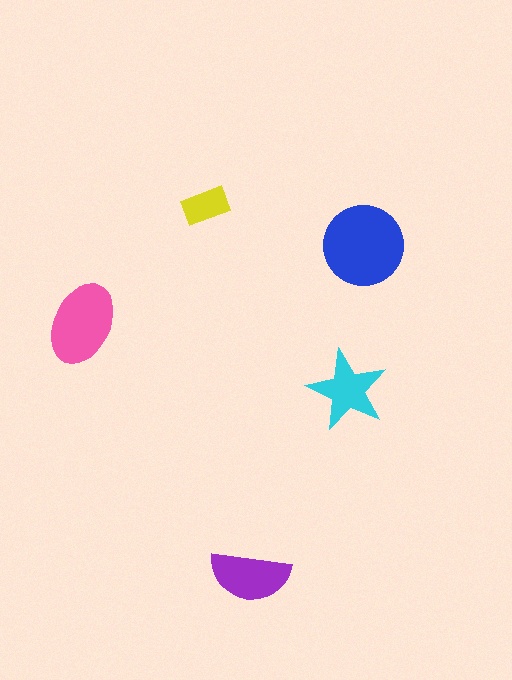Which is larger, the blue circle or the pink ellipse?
The blue circle.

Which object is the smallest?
The yellow rectangle.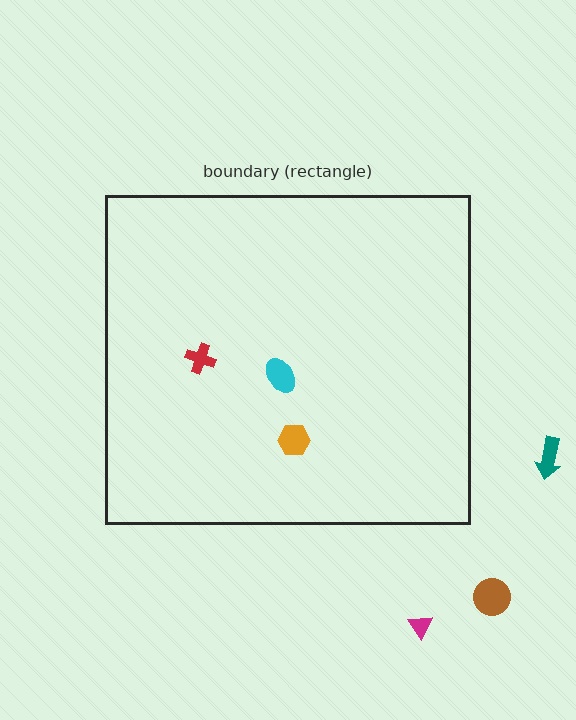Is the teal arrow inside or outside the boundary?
Outside.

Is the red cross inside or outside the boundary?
Inside.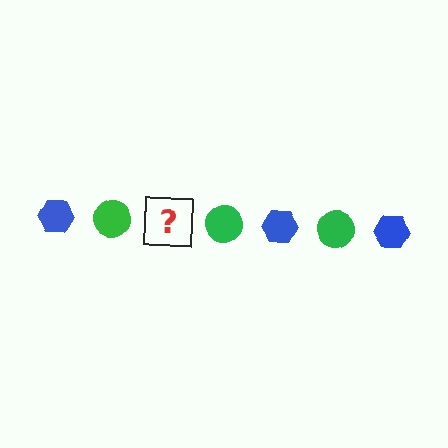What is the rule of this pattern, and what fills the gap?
The rule is that the pattern alternates between blue hexagon and green circle. The gap should be filled with a blue hexagon.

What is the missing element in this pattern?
The missing element is a blue hexagon.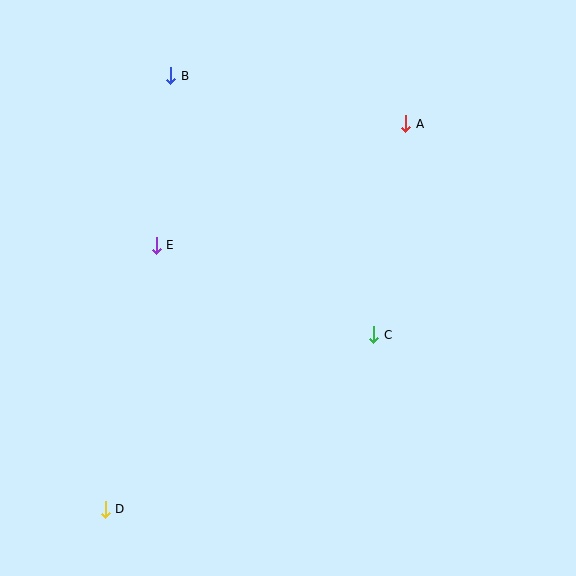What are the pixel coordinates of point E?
Point E is at (156, 245).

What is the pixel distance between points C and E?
The distance between C and E is 235 pixels.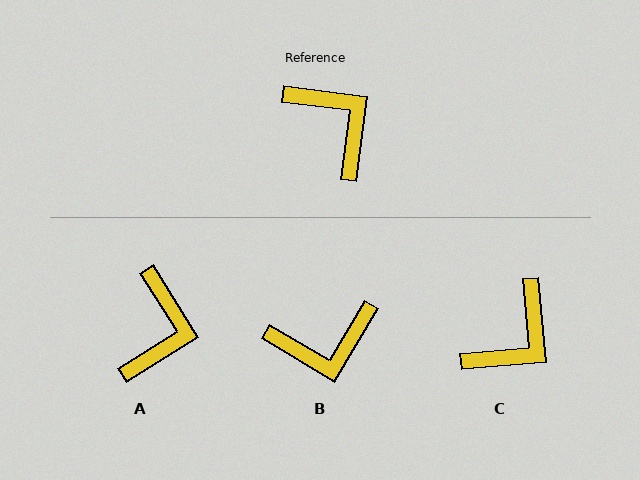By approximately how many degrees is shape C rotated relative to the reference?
Approximately 78 degrees clockwise.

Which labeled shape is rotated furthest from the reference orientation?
B, about 114 degrees away.